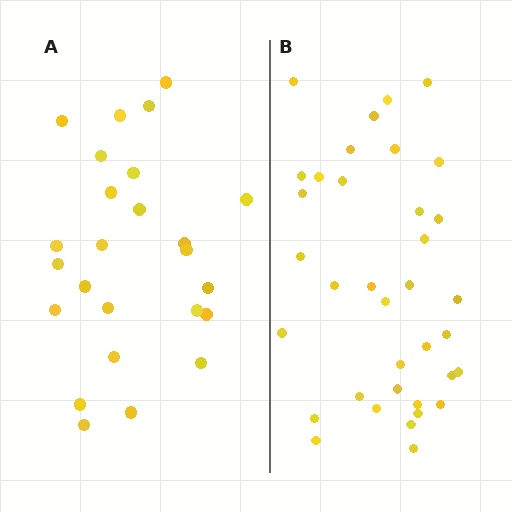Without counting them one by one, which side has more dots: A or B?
Region B (the right region) has more dots.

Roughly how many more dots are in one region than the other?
Region B has roughly 12 or so more dots than region A.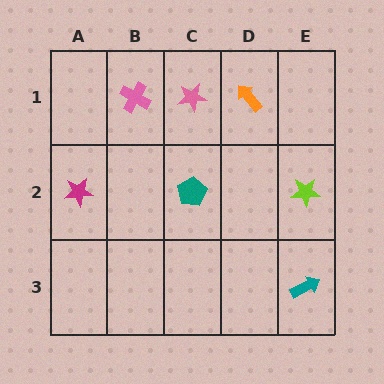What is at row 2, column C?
A teal pentagon.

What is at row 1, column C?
A pink star.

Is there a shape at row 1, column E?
No, that cell is empty.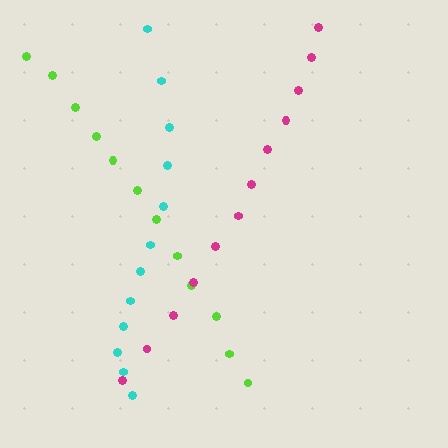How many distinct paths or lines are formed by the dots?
There are 3 distinct paths.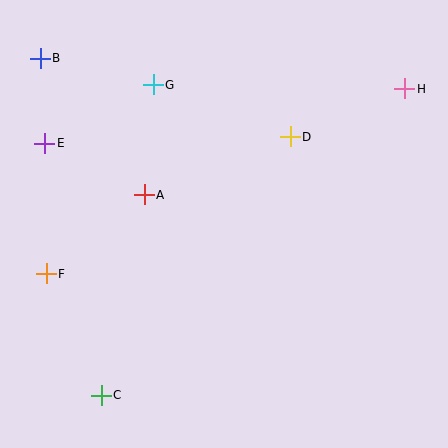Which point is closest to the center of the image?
Point A at (144, 195) is closest to the center.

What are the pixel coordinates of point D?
Point D is at (290, 137).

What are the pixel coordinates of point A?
Point A is at (144, 195).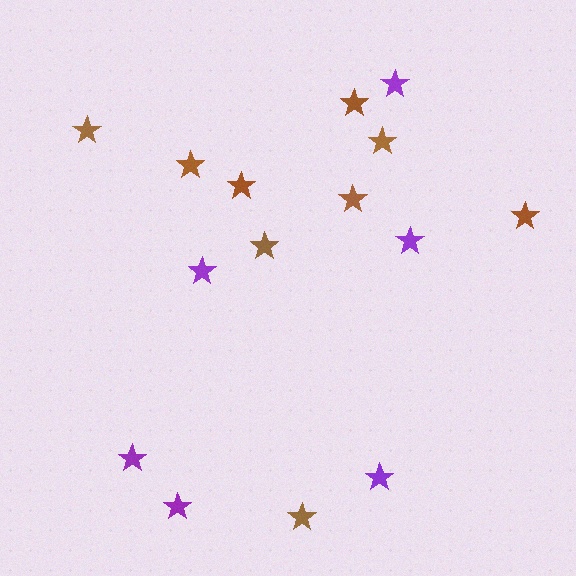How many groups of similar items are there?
There are 2 groups: one group of purple stars (6) and one group of brown stars (9).